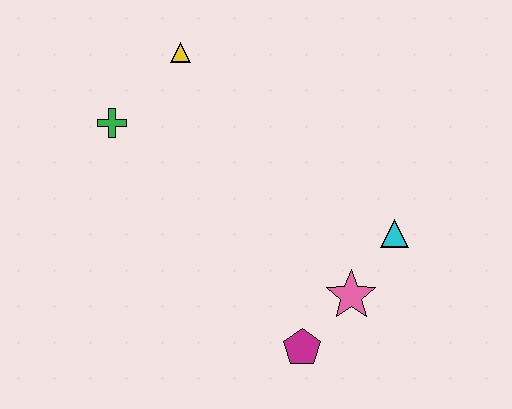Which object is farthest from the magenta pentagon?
The yellow triangle is farthest from the magenta pentagon.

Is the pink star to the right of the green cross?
Yes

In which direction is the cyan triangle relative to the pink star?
The cyan triangle is above the pink star.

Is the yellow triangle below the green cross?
No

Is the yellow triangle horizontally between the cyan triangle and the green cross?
Yes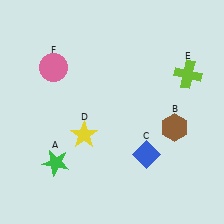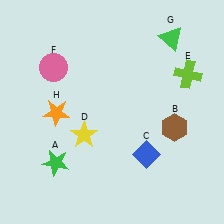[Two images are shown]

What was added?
A green triangle (G), an orange star (H) were added in Image 2.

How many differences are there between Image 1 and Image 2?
There are 2 differences between the two images.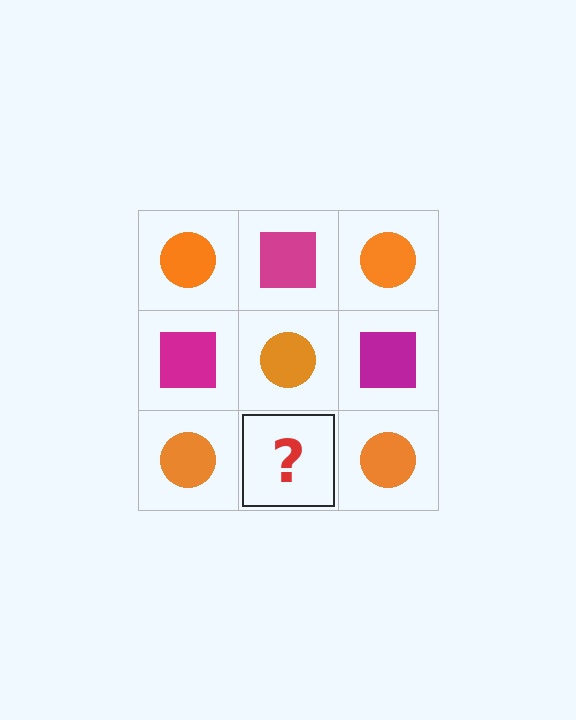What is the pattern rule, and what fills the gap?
The rule is that it alternates orange circle and magenta square in a checkerboard pattern. The gap should be filled with a magenta square.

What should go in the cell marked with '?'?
The missing cell should contain a magenta square.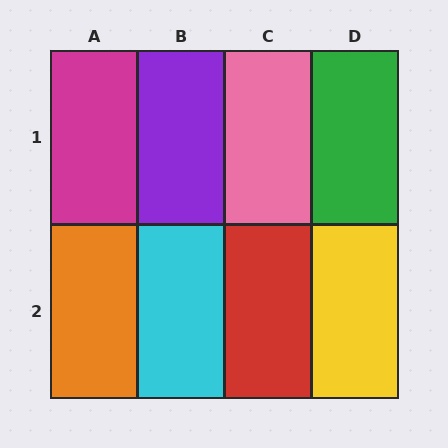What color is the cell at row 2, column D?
Yellow.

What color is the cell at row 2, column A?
Orange.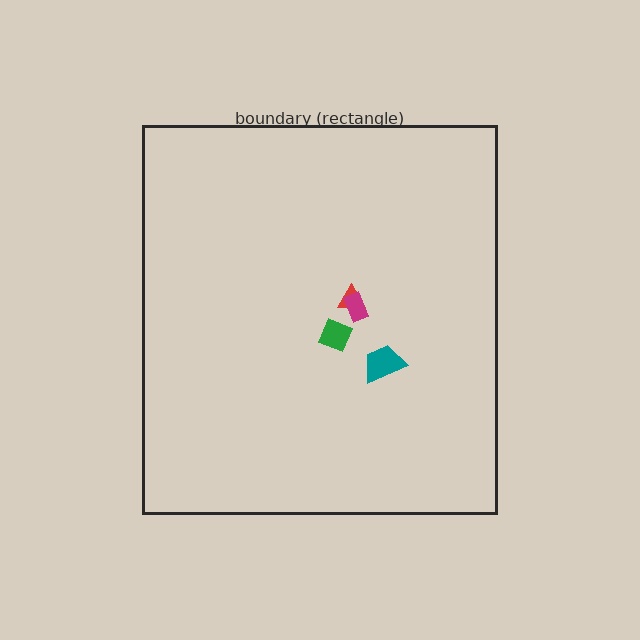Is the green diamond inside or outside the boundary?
Inside.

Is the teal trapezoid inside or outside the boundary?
Inside.